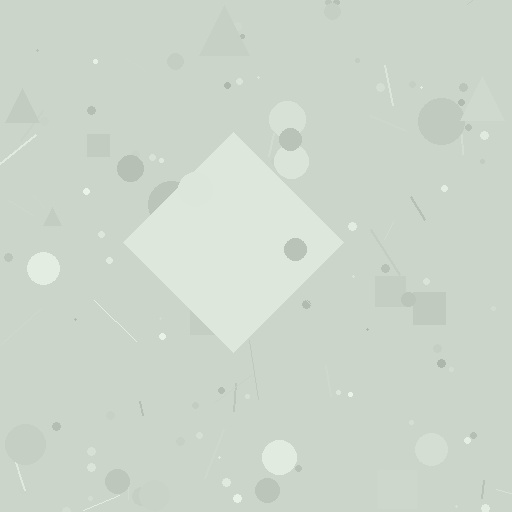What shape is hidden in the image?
A diamond is hidden in the image.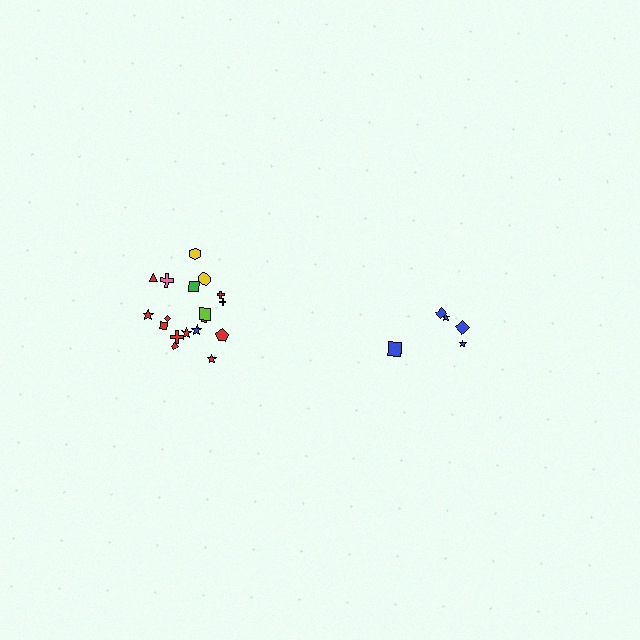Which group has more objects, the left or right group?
The left group.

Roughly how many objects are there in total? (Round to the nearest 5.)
Roughly 25 objects in total.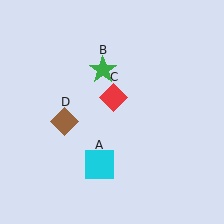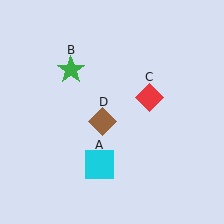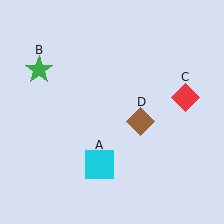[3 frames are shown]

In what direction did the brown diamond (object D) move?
The brown diamond (object D) moved right.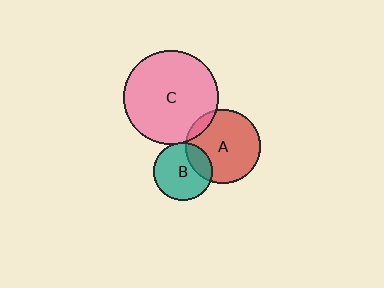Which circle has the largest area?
Circle C (pink).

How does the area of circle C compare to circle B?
Approximately 2.6 times.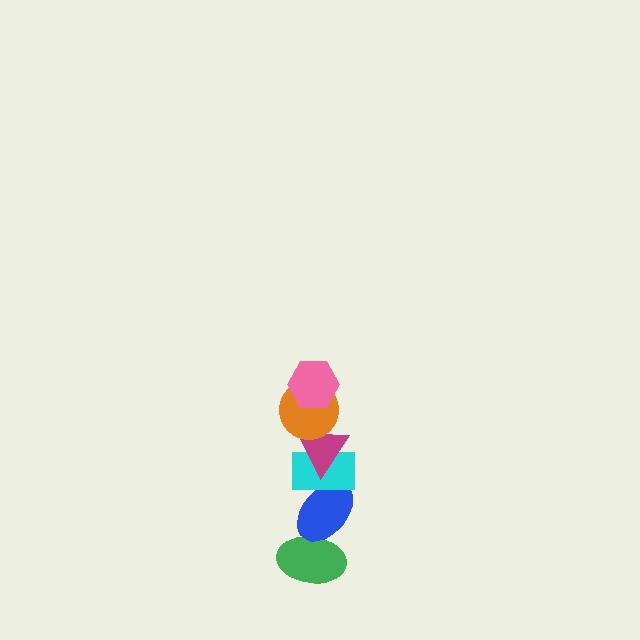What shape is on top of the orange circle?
The pink hexagon is on top of the orange circle.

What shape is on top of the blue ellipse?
The cyan rectangle is on top of the blue ellipse.